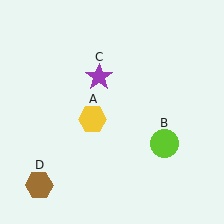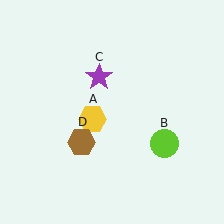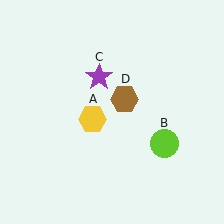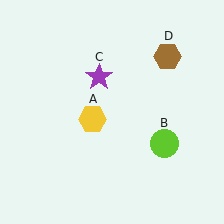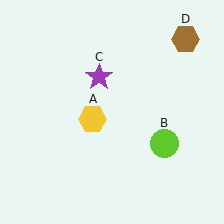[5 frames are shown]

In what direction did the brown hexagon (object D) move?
The brown hexagon (object D) moved up and to the right.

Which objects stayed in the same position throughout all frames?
Yellow hexagon (object A) and lime circle (object B) and purple star (object C) remained stationary.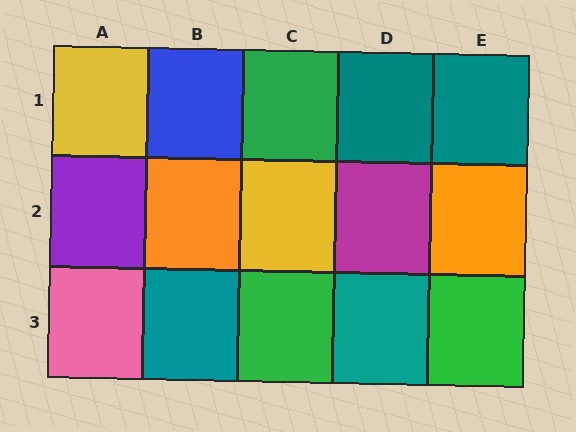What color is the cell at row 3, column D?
Teal.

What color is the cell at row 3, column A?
Pink.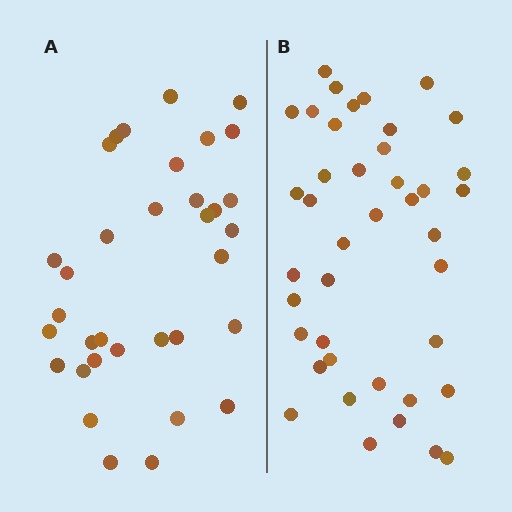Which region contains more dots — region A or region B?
Region B (the right region) has more dots.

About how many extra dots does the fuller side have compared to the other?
Region B has roughly 8 or so more dots than region A.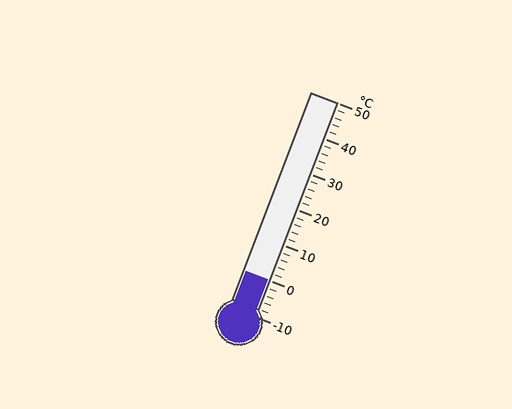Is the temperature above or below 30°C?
The temperature is below 30°C.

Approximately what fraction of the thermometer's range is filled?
The thermometer is filled to approximately 15% of its range.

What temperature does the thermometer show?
The thermometer shows approximately 0°C.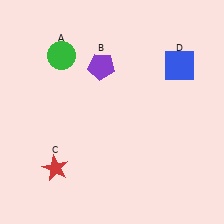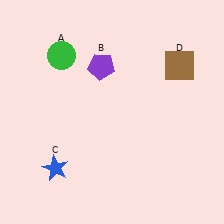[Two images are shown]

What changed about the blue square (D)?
In Image 1, D is blue. In Image 2, it changed to brown.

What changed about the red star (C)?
In Image 1, C is red. In Image 2, it changed to blue.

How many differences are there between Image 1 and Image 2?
There are 2 differences between the two images.